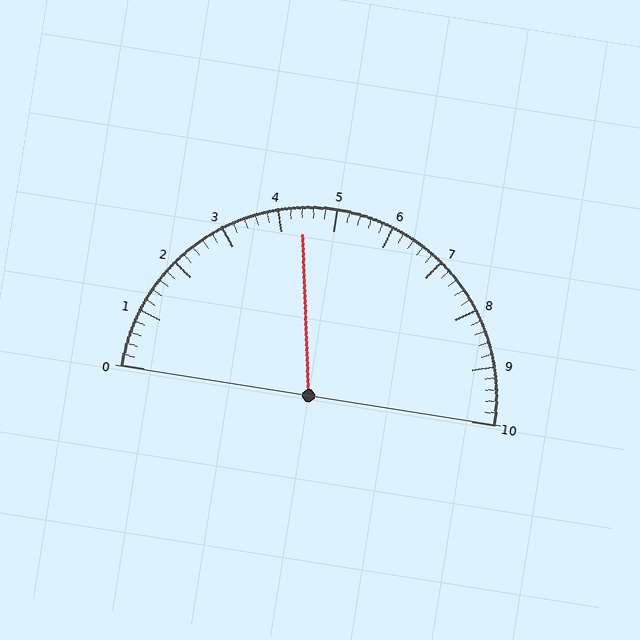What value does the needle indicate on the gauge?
The needle indicates approximately 4.4.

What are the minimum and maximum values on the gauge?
The gauge ranges from 0 to 10.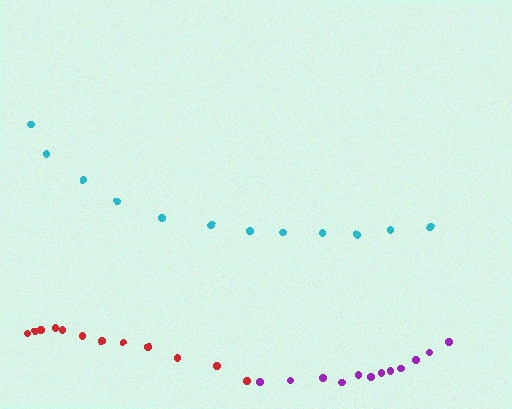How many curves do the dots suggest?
There are 3 distinct paths.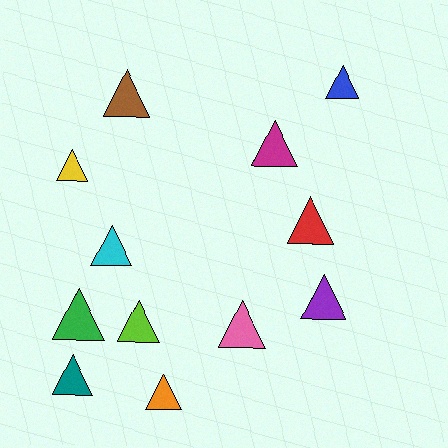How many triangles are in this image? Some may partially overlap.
There are 12 triangles.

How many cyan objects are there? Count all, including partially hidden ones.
There is 1 cyan object.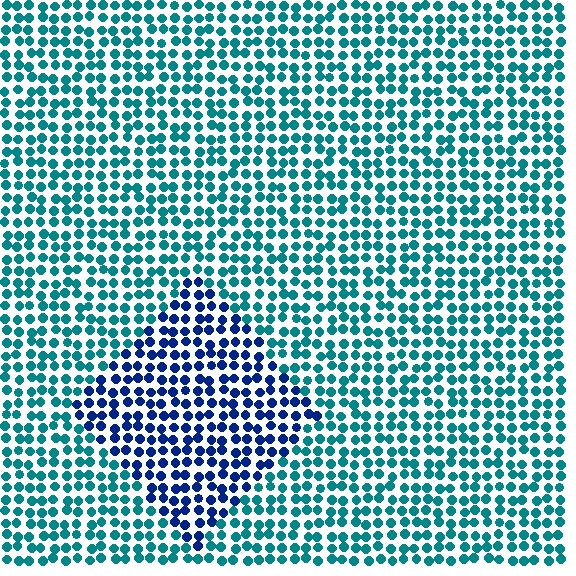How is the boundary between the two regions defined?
The boundary is defined purely by a slight shift in hue (about 45 degrees). Spacing, size, and orientation are identical on both sides.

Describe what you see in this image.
The image is filled with small teal elements in a uniform arrangement. A diamond-shaped region is visible where the elements are tinted to a slightly different hue, forming a subtle color boundary.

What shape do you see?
I see a diamond.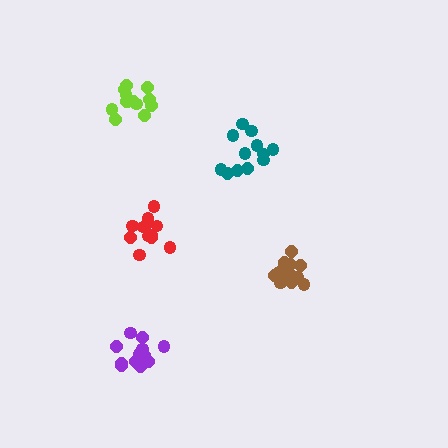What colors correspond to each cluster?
The clusters are colored: red, brown, lime, teal, purple.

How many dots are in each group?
Group 1: 12 dots, Group 2: 18 dots, Group 3: 13 dots, Group 4: 12 dots, Group 5: 13 dots (68 total).